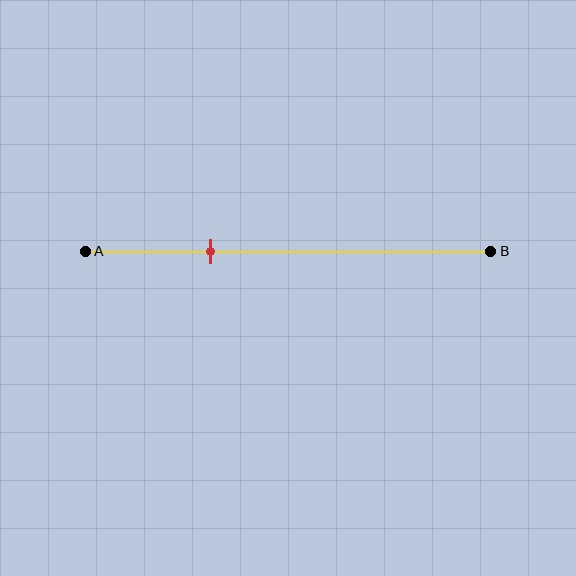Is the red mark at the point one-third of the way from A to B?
Yes, the mark is approximately at the one-third point.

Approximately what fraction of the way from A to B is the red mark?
The red mark is approximately 30% of the way from A to B.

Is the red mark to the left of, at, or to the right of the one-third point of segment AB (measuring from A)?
The red mark is approximately at the one-third point of segment AB.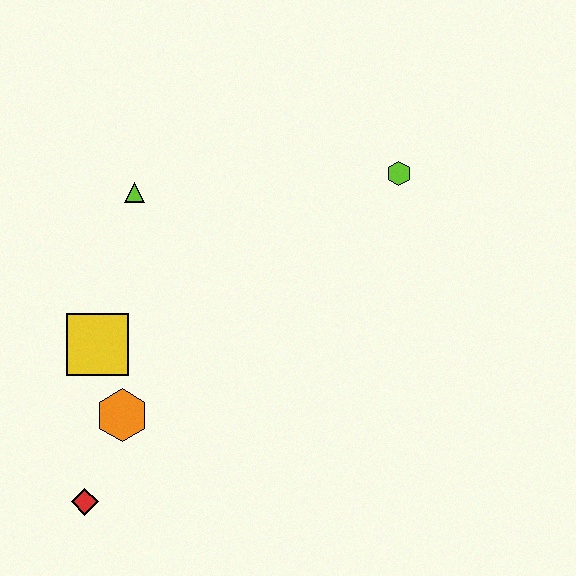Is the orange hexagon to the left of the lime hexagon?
Yes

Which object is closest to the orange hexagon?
The yellow square is closest to the orange hexagon.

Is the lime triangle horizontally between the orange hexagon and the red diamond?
No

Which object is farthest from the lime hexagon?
The red diamond is farthest from the lime hexagon.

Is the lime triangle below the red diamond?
No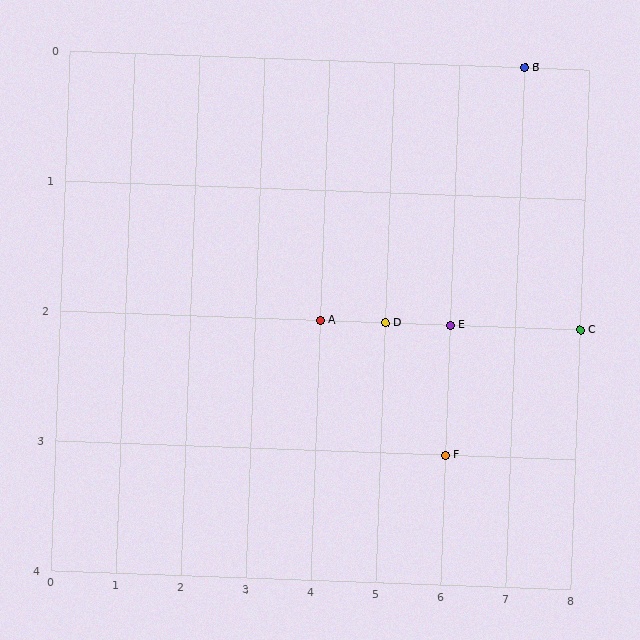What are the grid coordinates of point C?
Point C is at grid coordinates (8, 2).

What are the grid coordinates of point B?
Point B is at grid coordinates (7, 0).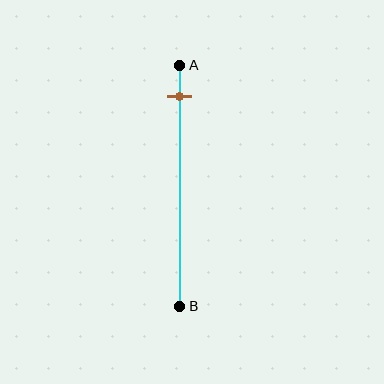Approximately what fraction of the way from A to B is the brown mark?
The brown mark is approximately 15% of the way from A to B.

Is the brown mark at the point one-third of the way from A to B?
No, the mark is at about 15% from A, not at the 33% one-third point.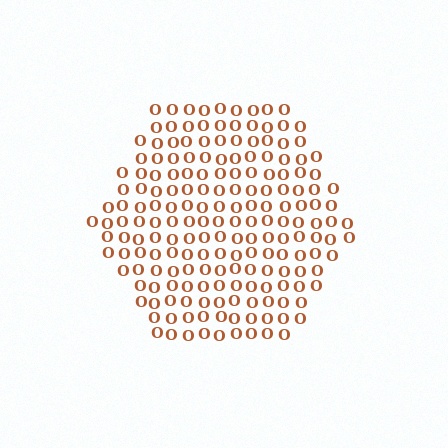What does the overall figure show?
The overall figure shows a hexagon.